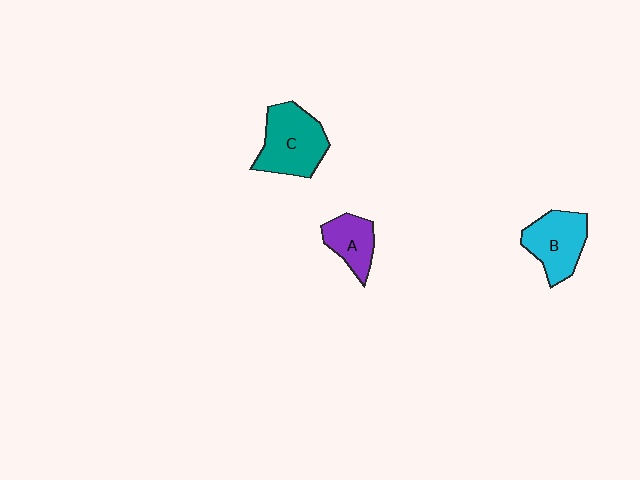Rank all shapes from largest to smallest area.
From largest to smallest: C (teal), B (cyan), A (purple).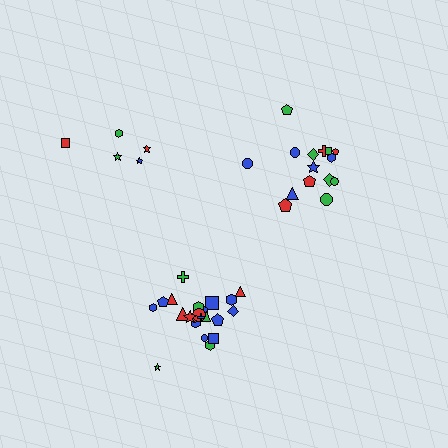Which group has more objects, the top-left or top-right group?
The top-right group.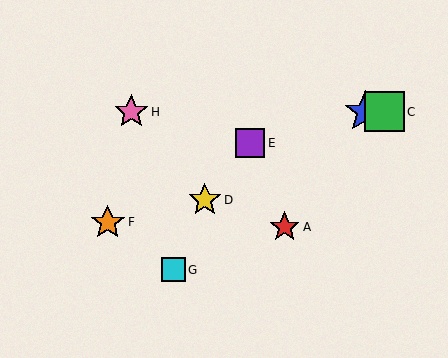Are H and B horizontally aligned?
Yes, both are at y≈112.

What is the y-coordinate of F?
Object F is at y≈222.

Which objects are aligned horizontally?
Objects B, C, H are aligned horizontally.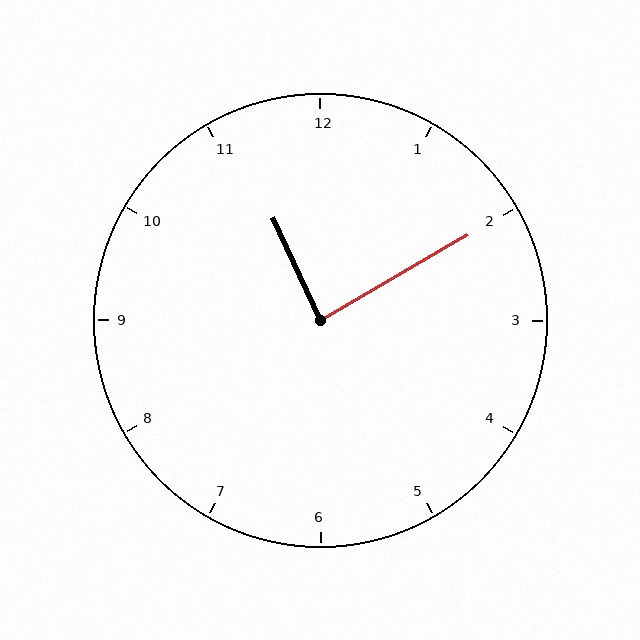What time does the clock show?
11:10.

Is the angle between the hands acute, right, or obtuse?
It is right.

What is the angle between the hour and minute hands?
Approximately 85 degrees.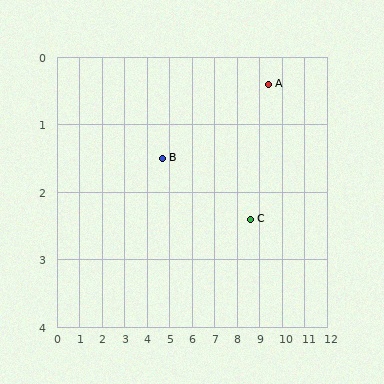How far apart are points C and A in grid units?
Points C and A are about 2.2 grid units apart.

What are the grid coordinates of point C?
Point C is at approximately (8.6, 2.4).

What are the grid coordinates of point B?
Point B is at approximately (4.7, 1.5).